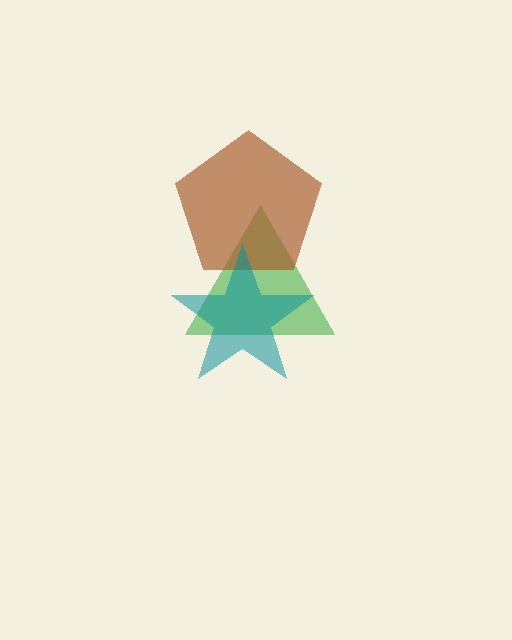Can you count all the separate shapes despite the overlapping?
Yes, there are 3 separate shapes.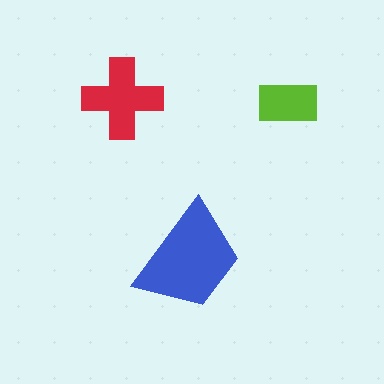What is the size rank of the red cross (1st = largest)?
2nd.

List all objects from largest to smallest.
The blue trapezoid, the red cross, the lime rectangle.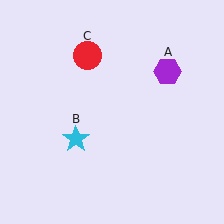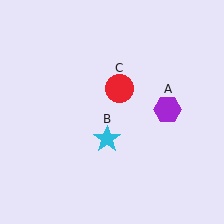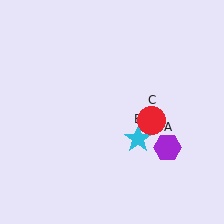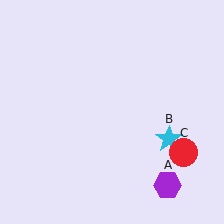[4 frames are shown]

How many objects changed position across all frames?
3 objects changed position: purple hexagon (object A), cyan star (object B), red circle (object C).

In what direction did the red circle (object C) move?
The red circle (object C) moved down and to the right.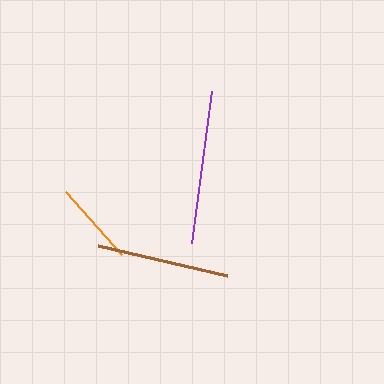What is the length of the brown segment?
The brown segment is approximately 132 pixels long.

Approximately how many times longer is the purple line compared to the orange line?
The purple line is approximately 1.8 times the length of the orange line.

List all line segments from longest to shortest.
From longest to shortest: purple, brown, orange.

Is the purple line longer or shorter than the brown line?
The purple line is longer than the brown line.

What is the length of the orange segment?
The orange segment is approximately 84 pixels long.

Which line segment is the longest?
The purple line is the longest at approximately 154 pixels.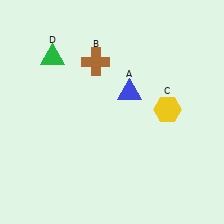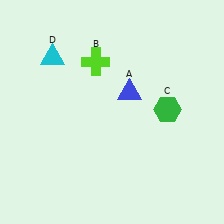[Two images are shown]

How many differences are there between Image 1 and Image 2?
There are 3 differences between the two images.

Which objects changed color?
B changed from brown to lime. C changed from yellow to green. D changed from green to cyan.